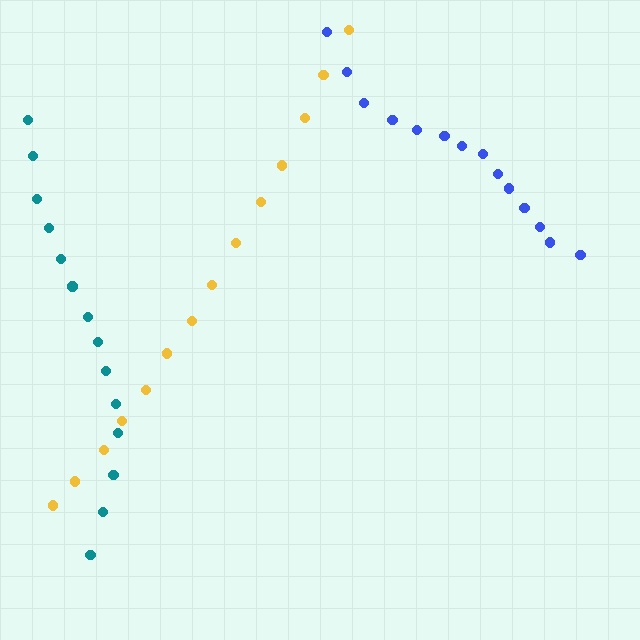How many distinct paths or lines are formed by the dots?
There are 3 distinct paths.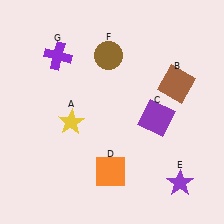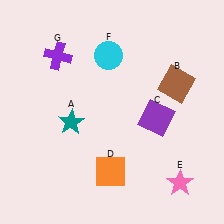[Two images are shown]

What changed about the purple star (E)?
In Image 1, E is purple. In Image 2, it changed to pink.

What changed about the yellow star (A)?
In Image 1, A is yellow. In Image 2, it changed to teal.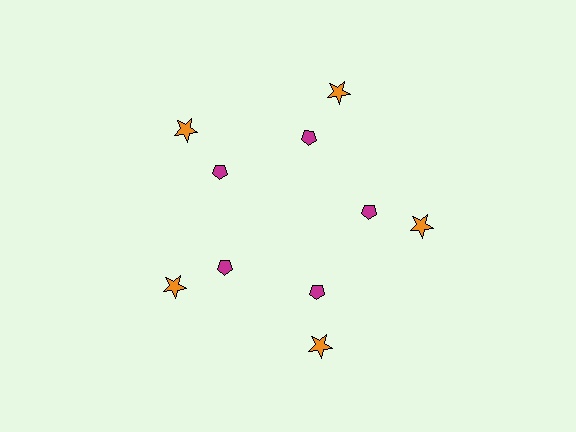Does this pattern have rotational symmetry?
Yes, this pattern has 5-fold rotational symmetry. It looks the same after rotating 72 degrees around the center.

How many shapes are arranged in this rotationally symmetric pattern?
There are 10 shapes, arranged in 5 groups of 2.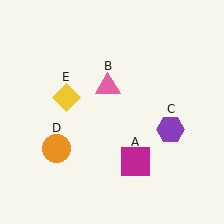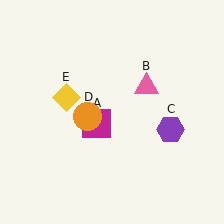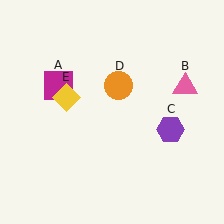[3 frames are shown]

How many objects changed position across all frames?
3 objects changed position: magenta square (object A), pink triangle (object B), orange circle (object D).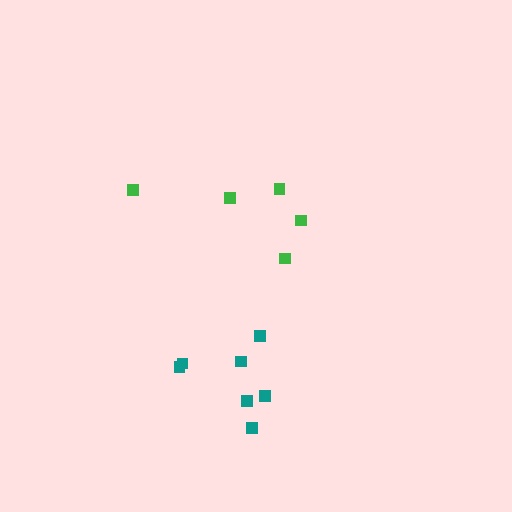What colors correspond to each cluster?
The clusters are colored: green, teal.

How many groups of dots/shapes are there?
There are 2 groups.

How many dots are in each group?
Group 1: 5 dots, Group 2: 7 dots (12 total).